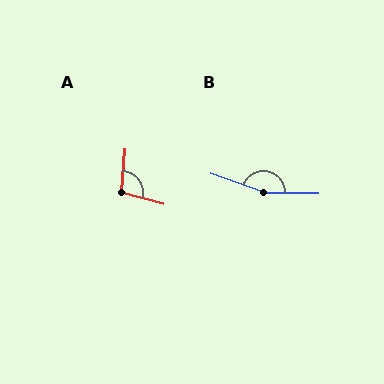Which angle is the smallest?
A, at approximately 101 degrees.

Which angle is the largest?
B, at approximately 162 degrees.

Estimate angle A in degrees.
Approximately 101 degrees.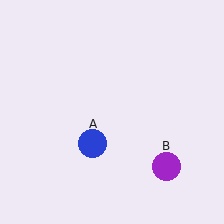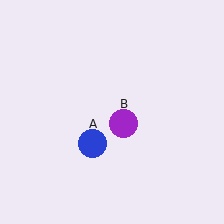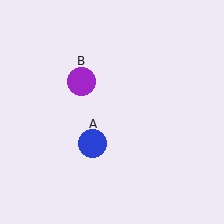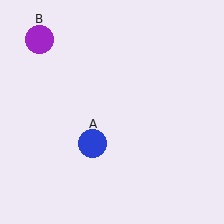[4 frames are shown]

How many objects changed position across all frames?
1 object changed position: purple circle (object B).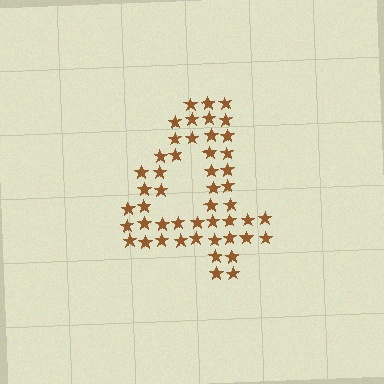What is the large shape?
The large shape is the digit 4.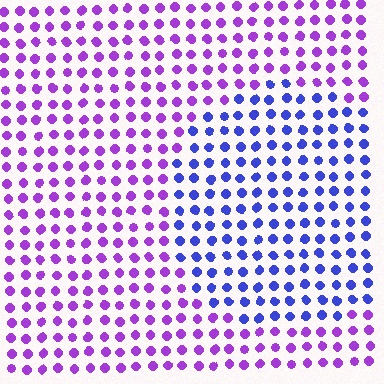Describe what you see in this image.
The image is filled with small purple elements in a uniform arrangement. A circle-shaped region is visible where the elements are tinted to a slightly different hue, forming a subtle color boundary.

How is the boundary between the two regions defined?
The boundary is defined purely by a slight shift in hue (about 45 degrees). Spacing, size, and orientation are identical on both sides.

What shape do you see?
I see a circle.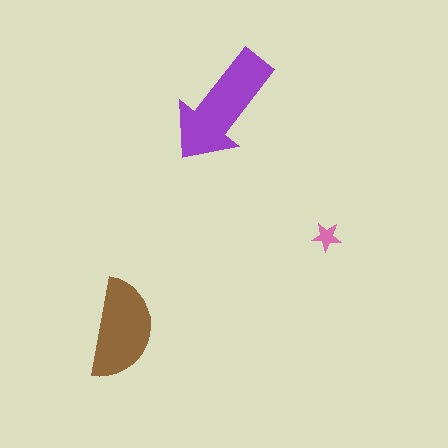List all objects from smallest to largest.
The pink star, the brown semicircle, the purple arrow.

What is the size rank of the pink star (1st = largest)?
3rd.